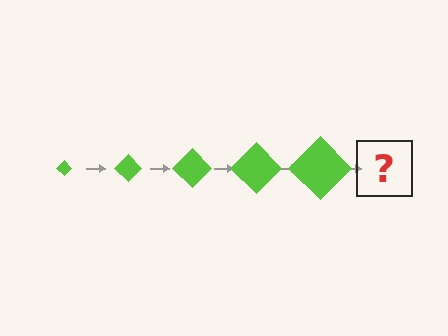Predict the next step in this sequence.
The next step is a lime diamond, larger than the previous one.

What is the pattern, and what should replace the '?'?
The pattern is that the diamond gets progressively larger each step. The '?' should be a lime diamond, larger than the previous one.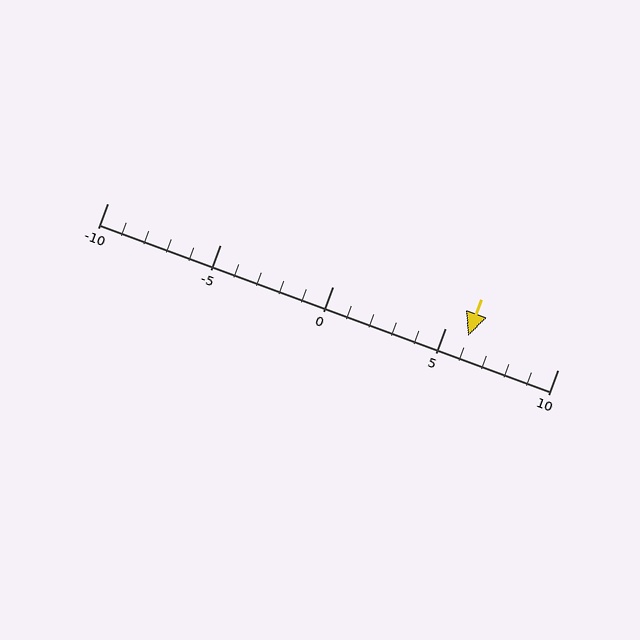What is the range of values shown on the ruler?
The ruler shows values from -10 to 10.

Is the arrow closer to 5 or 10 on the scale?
The arrow is closer to 5.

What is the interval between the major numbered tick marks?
The major tick marks are spaced 5 units apart.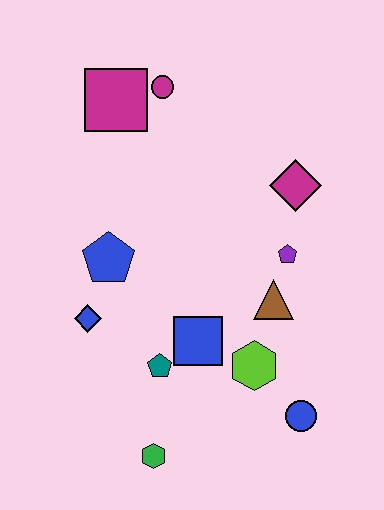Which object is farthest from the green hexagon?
The magenta circle is farthest from the green hexagon.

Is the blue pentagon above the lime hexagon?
Yes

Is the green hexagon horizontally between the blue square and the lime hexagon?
No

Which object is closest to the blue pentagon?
The blue diamond is closest to the blue pentagon.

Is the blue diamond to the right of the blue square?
No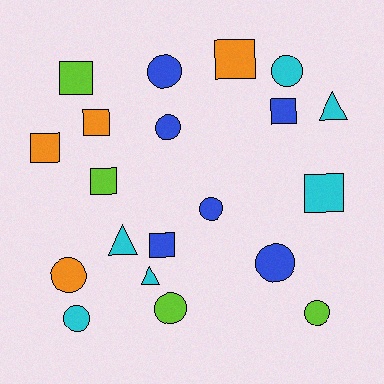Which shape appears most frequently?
Circle, with 9 objects.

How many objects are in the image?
There are 20 objects.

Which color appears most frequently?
Blue, with 6 objects.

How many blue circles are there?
There are 4 blue circles.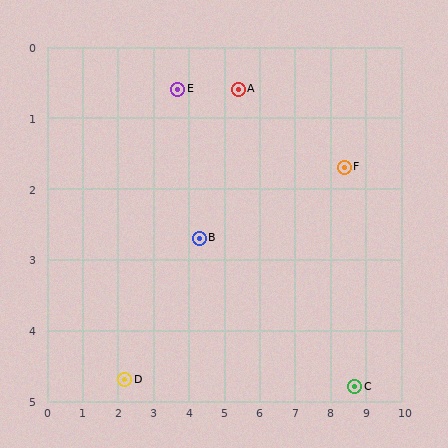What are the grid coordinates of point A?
Point A is at approximately (5.4, 0.6).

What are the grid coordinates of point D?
Point D is at approximately (2.2, 4.7).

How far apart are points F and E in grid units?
Points F and E are about 4.8 grid units apart.